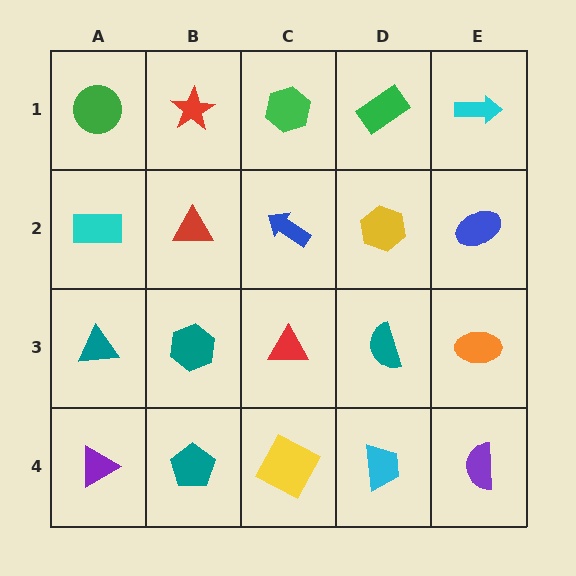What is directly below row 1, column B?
A red triangle.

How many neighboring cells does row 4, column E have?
2.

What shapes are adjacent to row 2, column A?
A green circle (row 1, column A), a teal triangle (row 3, column A), a red triangle (row 2, column B).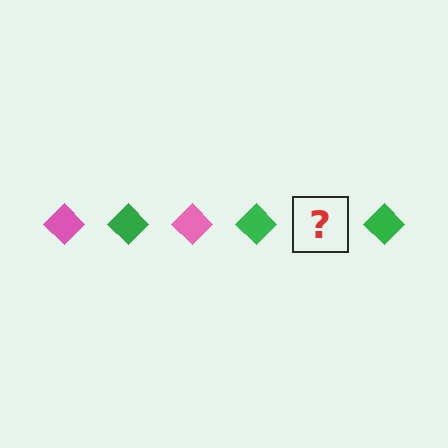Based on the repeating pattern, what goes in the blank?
The blank should be a pink diamond.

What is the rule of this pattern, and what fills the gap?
The rule is that the pattern cycles through pink, green diamonds. The gap should be filled with a pink diamond.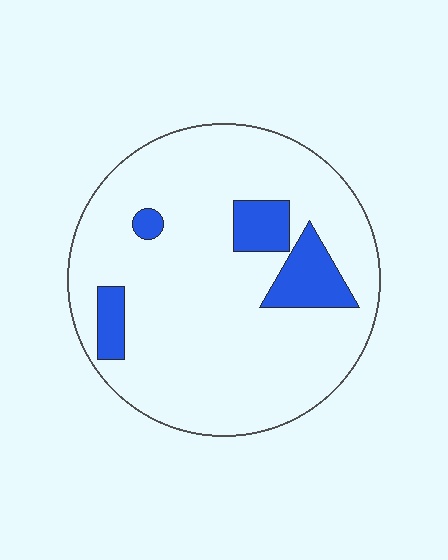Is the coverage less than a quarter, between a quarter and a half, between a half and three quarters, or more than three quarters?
Less than a quarter.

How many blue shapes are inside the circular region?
4.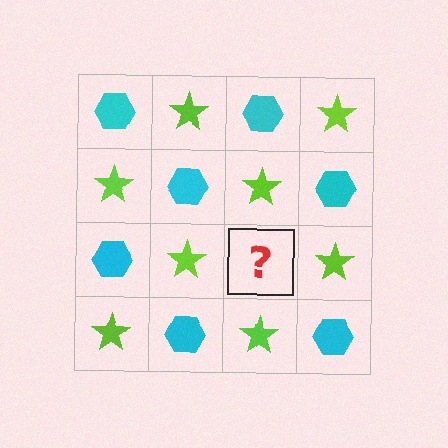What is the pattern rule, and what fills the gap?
The rule is that it alternates cyan hexagon and lime star in a checkerboard pattern. The gap should be filled with a cyan hexagon.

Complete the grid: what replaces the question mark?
The question mark should be replaced with a cyan hexagon.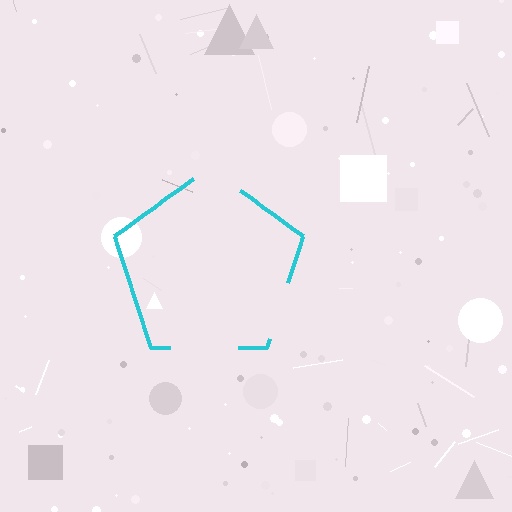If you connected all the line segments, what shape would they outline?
They would outline a pentagon.